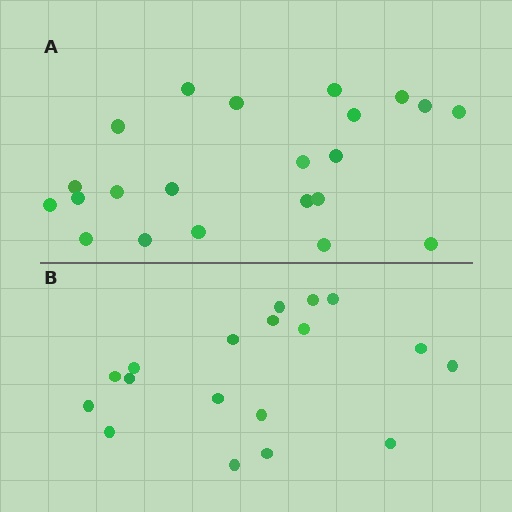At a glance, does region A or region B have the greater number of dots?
Region A (the top region) has more dots.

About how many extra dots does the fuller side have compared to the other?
Region A has about 4 more dots than region B.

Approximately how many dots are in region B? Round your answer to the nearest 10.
About 20 dots. (The exact count is 18, which rounds to 20.)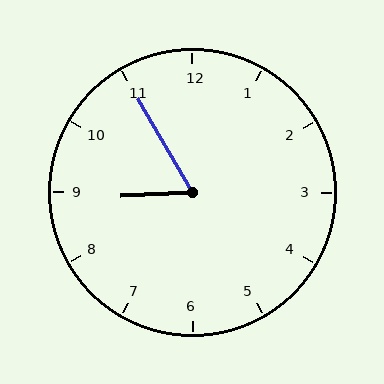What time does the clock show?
8:55.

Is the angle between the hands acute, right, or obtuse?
It is acute.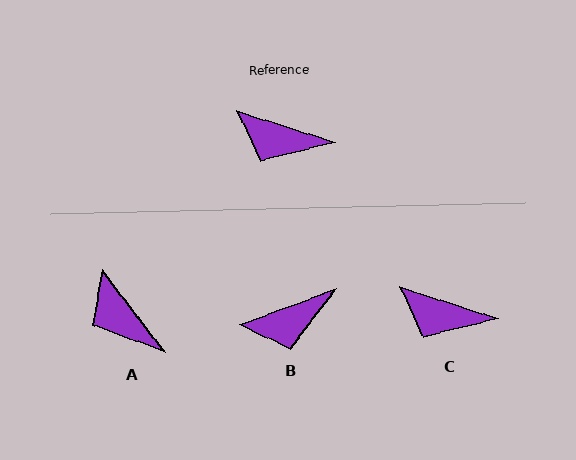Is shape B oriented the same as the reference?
No, it is off by about 38 degrees.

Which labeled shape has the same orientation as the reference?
C.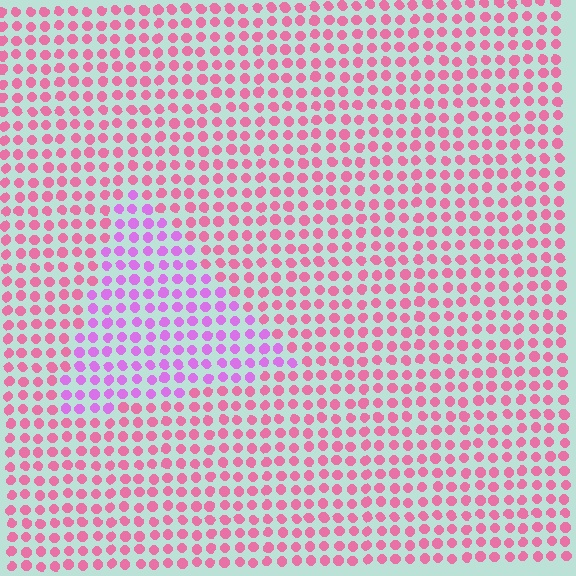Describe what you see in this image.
The image is filled with small pink elements in a uniform arrangement. A triangle-shaped region is visible where the elements are tinted to a slightly different hue, forming a subtle color boundary.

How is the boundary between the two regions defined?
The boundary is defined purely by a slight shift in hue (about 42 degrees). Spacing, size, and orientation are identical on both sides.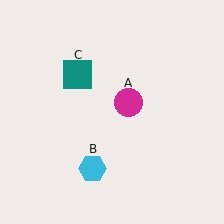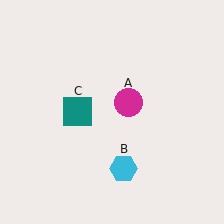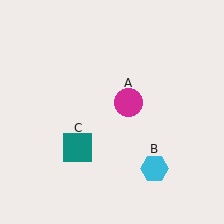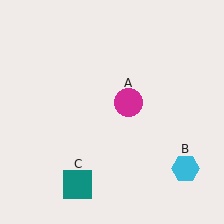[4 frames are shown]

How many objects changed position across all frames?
2 objects changed position: cyan hexagon (object B), teal square (object C).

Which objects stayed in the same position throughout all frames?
Magenta circle (object A) remained stationary.